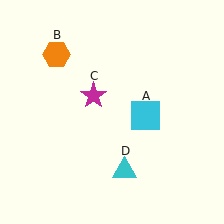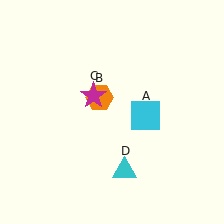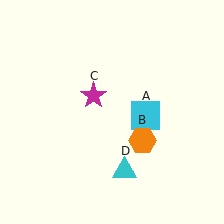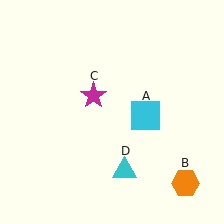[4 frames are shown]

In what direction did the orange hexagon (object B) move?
The orange hexagon (object B) moved down and to the right.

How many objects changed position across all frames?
1 object changed position: orange hexagon (object B).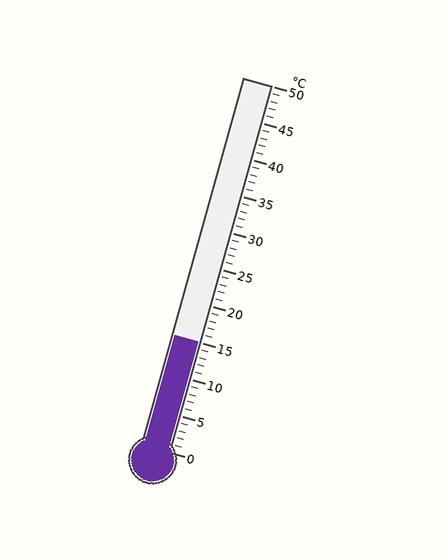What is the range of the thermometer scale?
The thermometer scale ranges from 0°C to 50°C.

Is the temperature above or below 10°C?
The temperature is above 10°C.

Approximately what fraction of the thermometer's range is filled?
The thermometer is filled to approximately 30% of its range.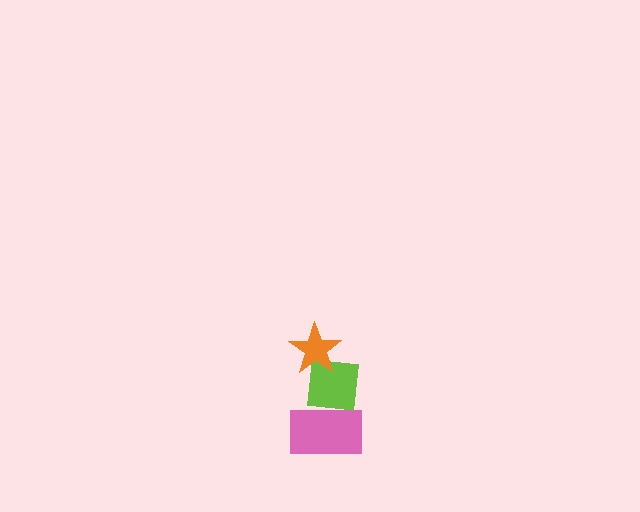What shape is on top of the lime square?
The orange star is on top of the lime square.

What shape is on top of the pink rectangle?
The lime square is on top of the pink rectangle.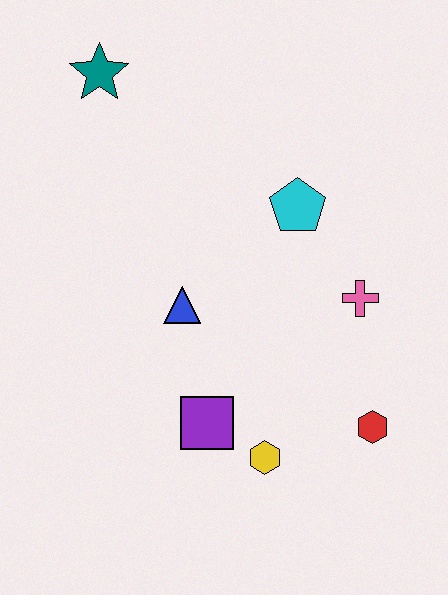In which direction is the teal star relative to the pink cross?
The teal star is to the left of the pink cross.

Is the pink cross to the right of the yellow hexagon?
Yes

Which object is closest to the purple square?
The yellow hexagon is closest to the purple square.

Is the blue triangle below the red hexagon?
No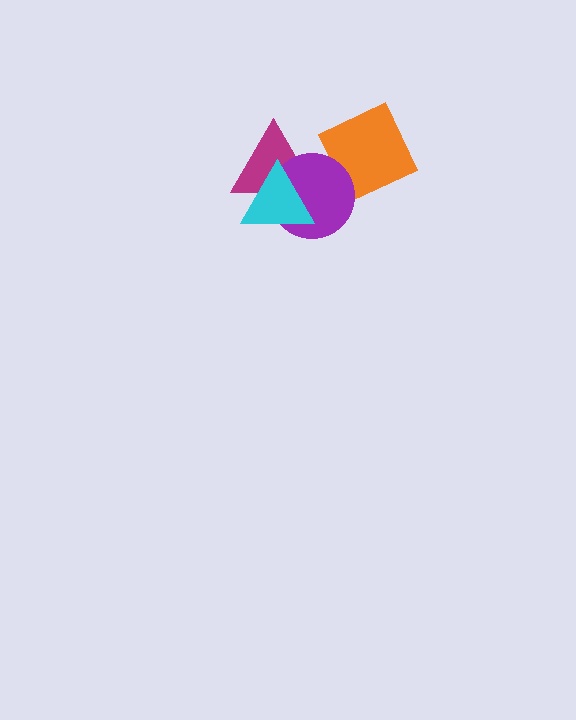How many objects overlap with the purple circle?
3 objects overlap with the purple circle.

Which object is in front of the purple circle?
The cyan triangle is in front of the purple circle.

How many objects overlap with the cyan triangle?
2 objects overlap with the cyan triangle.